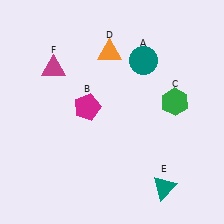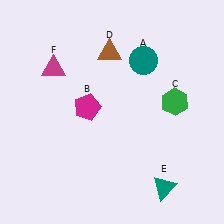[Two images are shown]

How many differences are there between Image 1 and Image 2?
There is 1 difference between the two images.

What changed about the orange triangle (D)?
In Image 1, D is orange. In Image 2, it changed to brown.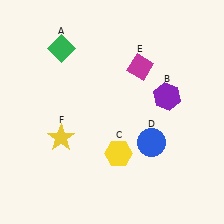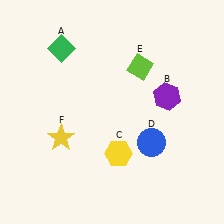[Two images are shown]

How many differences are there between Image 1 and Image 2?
There is 1 difference between the two images.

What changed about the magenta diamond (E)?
In Image 1, E is magenta. In Image 2, it changed to lime.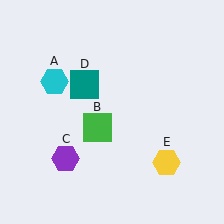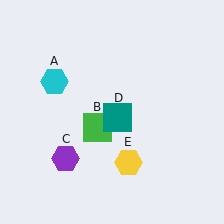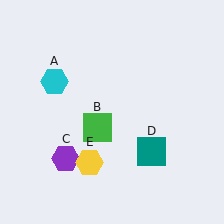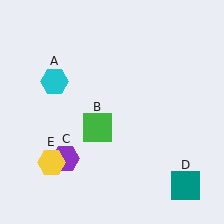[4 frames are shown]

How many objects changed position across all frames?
2 objects changed position: teal square (object D), yellow hexagon (object E).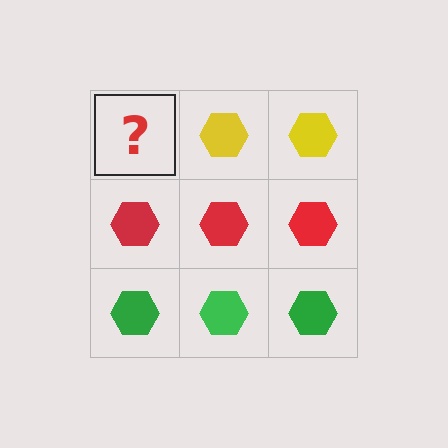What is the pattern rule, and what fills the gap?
The rule is that each row has a consistent color. The gap should be filled with a yellow hexagon.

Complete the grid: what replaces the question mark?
The question mark should be replaced with a yellow hexagon.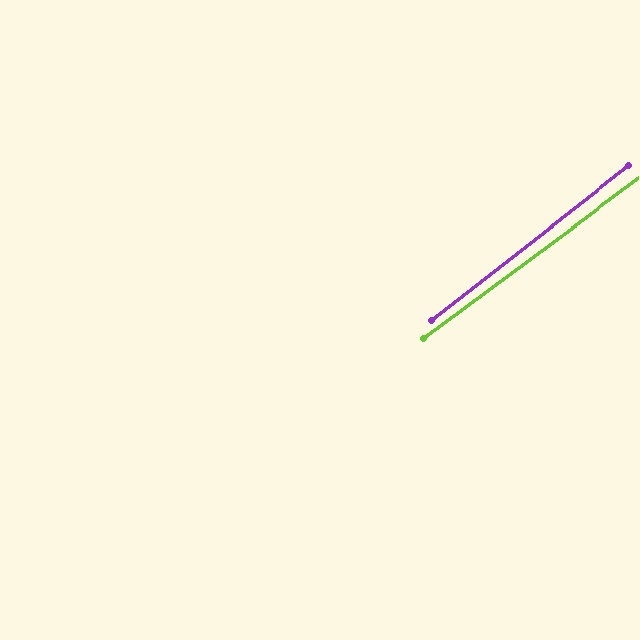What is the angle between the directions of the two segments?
Approximately 1 degree.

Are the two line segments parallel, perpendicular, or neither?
Parallel — their directions differ by only 1.4°.